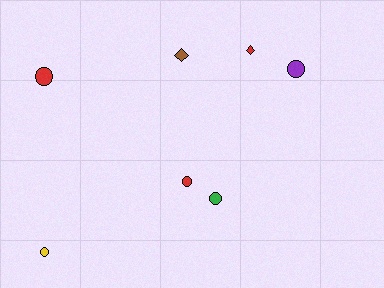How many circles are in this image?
There are 5 circles.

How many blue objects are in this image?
There are no blue objects.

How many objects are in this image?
There are 7 objects.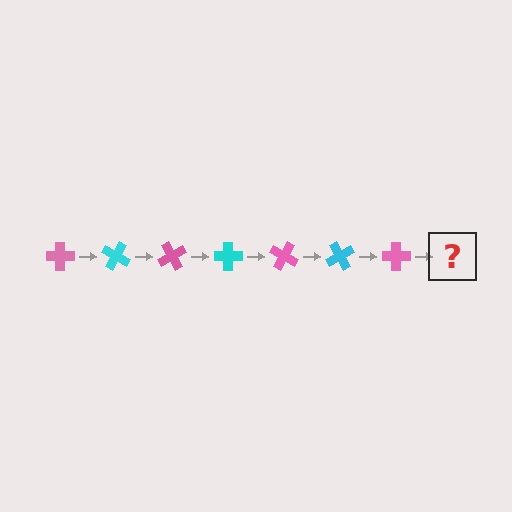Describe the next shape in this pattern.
It should be a cyan cross, rotated 210 degrees from the start.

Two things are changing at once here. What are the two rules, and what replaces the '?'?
The two rules are that it rotates 30 degrees each step and the color cycles through pink and cyan. The '?' should be a cyan cross, rotated 210 degrees from the start.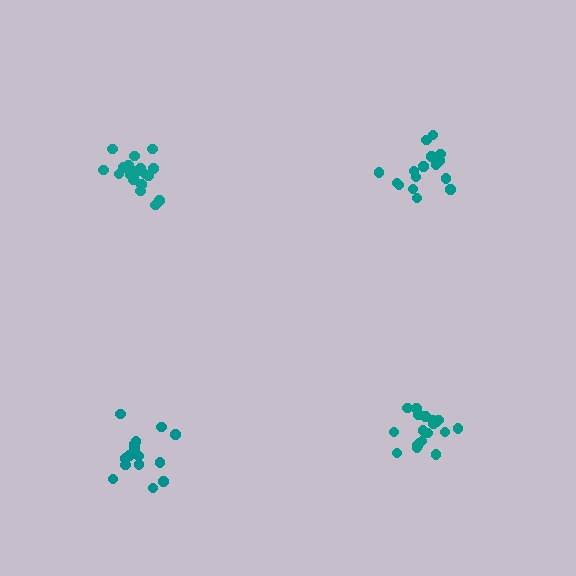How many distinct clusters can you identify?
There are 4 distinct clusters.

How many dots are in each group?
Group 1: 18 dots, Group 2: 19 dots, Group 3: 16 dots, Group 4: 16 dots (69 total).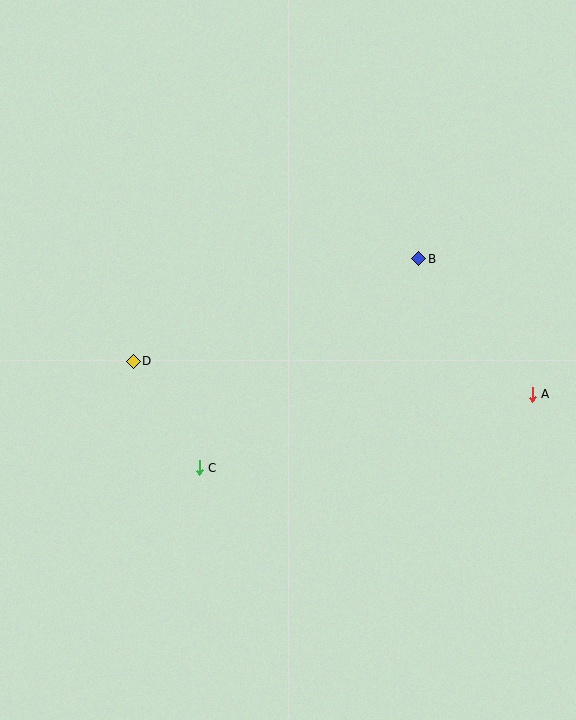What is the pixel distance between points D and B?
The distance between D and B is 303 pixels.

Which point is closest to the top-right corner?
Point B is closest to the top-right corner.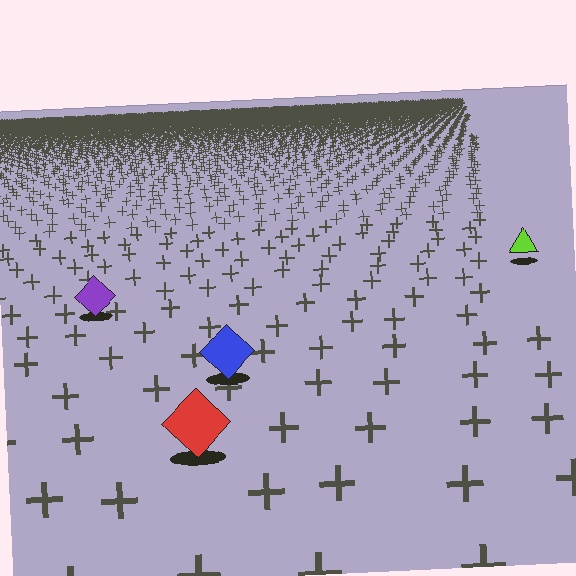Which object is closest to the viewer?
The red diamond is closest. The texture marks near it are larger and more spread out.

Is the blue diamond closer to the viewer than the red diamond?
No. The red diamond is closer — you can tell from the texture gradient: the ground texture is coarser near it.